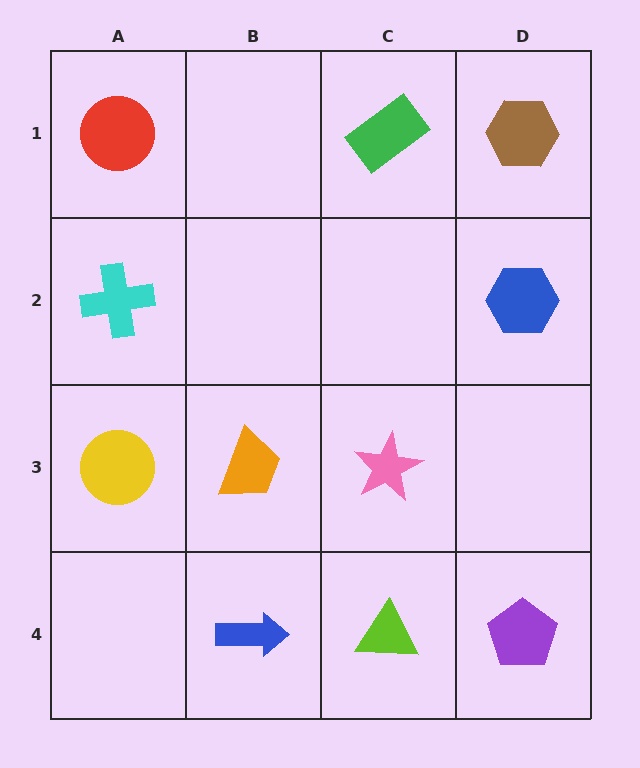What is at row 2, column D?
A blue hexagon.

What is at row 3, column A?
A yellow circle.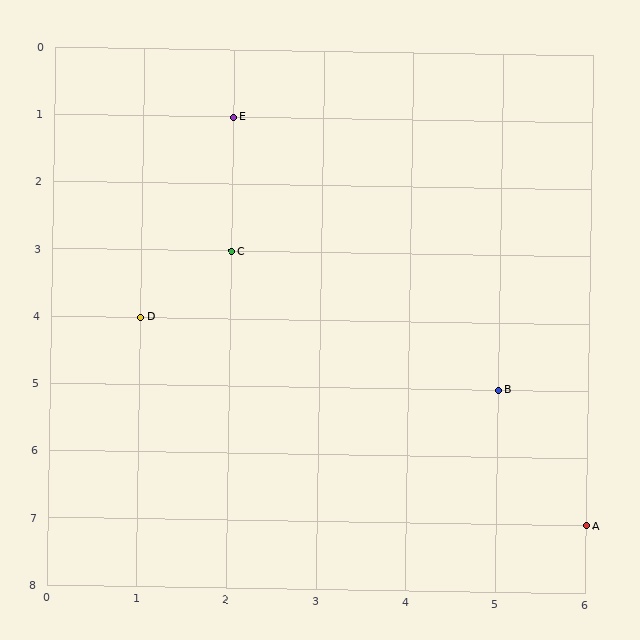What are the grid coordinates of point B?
Point B is at grid coordinates (5, 5).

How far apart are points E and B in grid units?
Points E and B are 3 columns and 4 rows apart (about 5.0 grid units diagonally).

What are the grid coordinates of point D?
Point D is at grid coordinates (1, 4).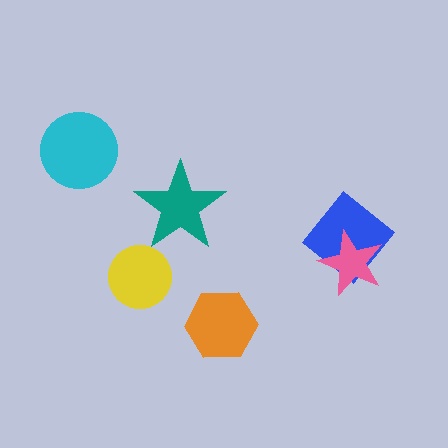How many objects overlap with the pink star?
1 object overlaps with the pink star.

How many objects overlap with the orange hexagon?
0 objects overlap with the orange hexagon.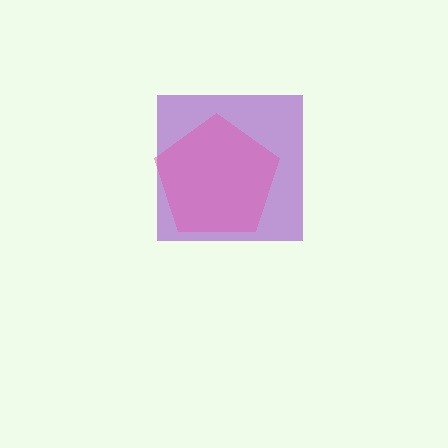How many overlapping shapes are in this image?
There are 2 overlapping shapes in the image.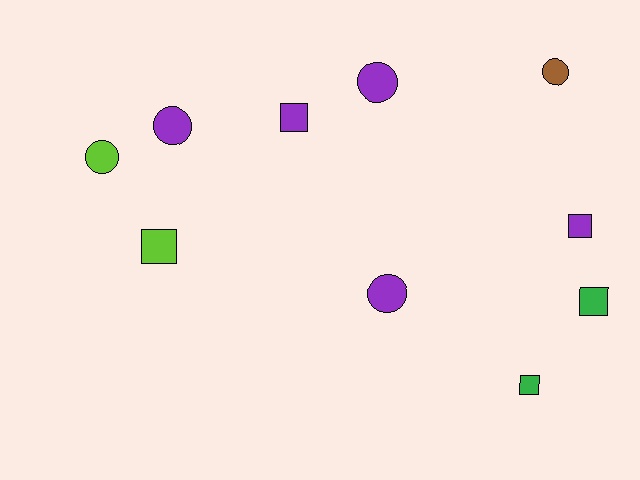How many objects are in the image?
There are 10 objects.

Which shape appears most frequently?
Square, with 5 objects.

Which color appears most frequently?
Purple, with 5 objects.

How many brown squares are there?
There are no brown squares.